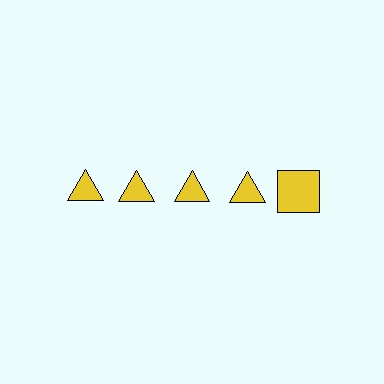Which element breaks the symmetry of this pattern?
The yellow square in the top row, rightmost column breaks the symmetry. All other shapes are yellow triangles.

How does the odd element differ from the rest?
It has a different shape: square instead of triangle.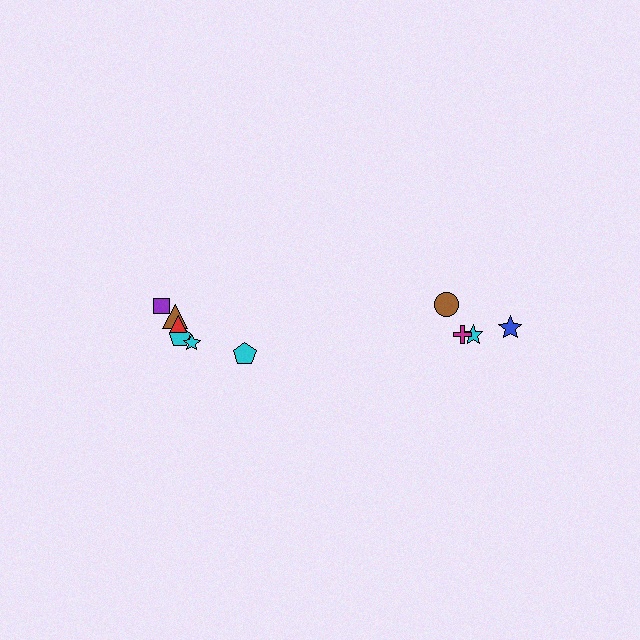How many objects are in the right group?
There are 4 objects.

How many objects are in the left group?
There are 6 objects.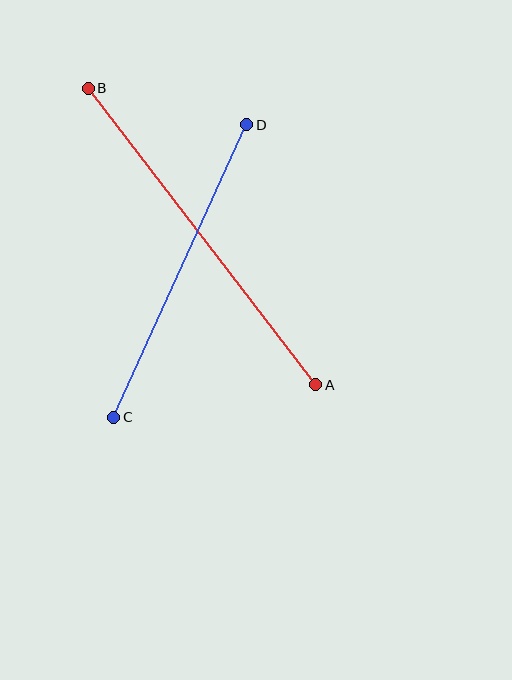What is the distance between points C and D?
The distance is approximately 321 pixels.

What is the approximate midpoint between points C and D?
The midpoint is at approximately (180, 271) pixels.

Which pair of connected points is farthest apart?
Points A and B are farthest apart.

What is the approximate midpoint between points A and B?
The midpoint is at approximately (202, 237) pixels.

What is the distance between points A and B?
The distance is approximately 374 pixels.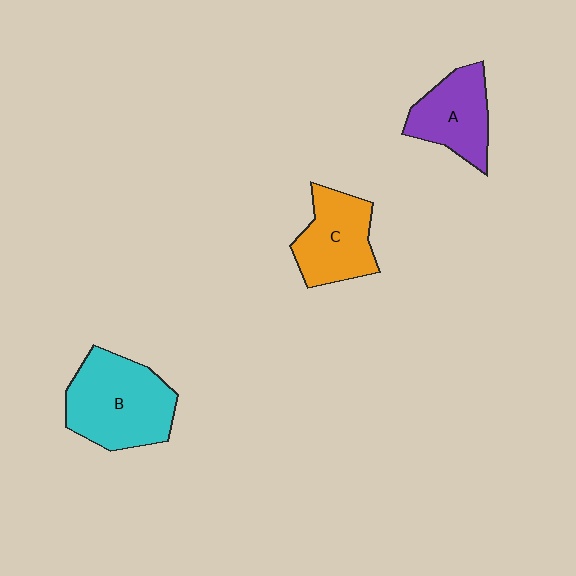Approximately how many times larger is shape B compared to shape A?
Approximately 1.5 times.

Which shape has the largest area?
Shape B (cyan).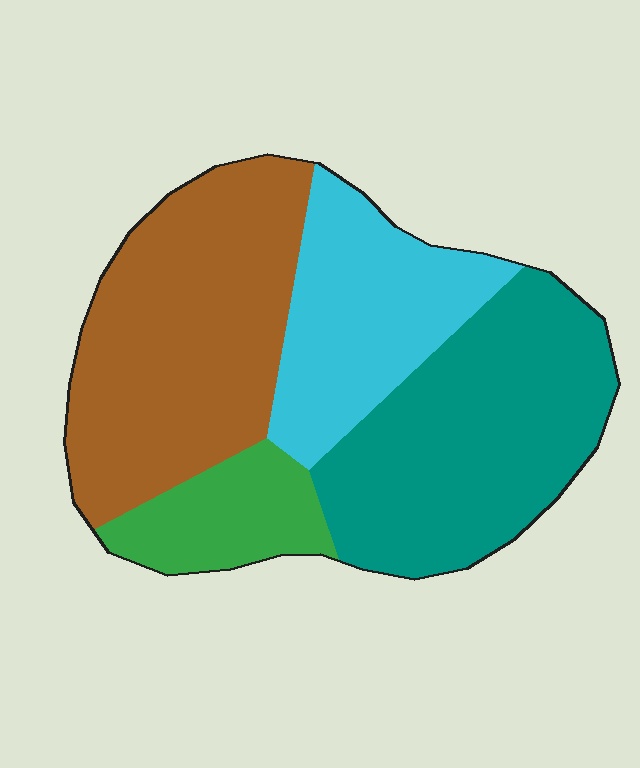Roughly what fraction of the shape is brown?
Brown covers about 35% of the shape.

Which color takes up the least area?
Green, at roughly 10%.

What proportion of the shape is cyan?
Cyan covers about 20% of the shape.